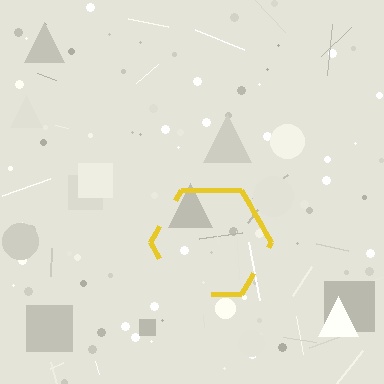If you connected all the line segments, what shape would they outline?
They would outline a hexagon.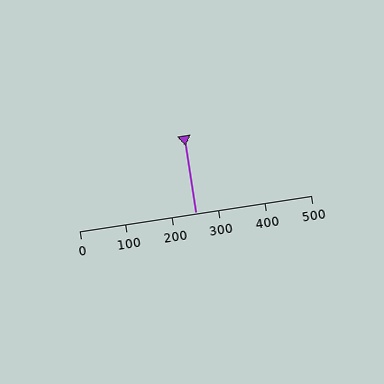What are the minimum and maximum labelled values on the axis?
The axis runs from 0 to 500.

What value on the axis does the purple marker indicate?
The marker indicates approximately 250.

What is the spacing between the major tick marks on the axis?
The major ticks are spaced 100 apart.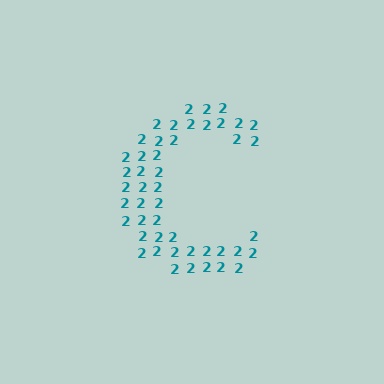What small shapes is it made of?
It is made of small digit 2's.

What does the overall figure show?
The overall figure shows the letter C.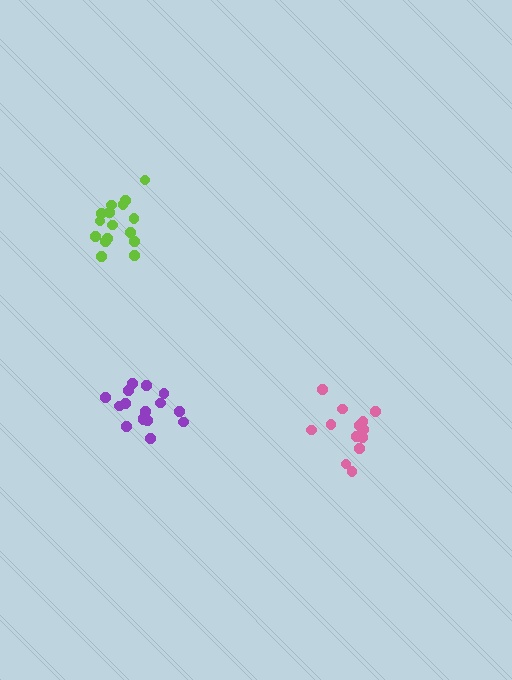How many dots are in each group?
Group 1: 13 dots, Group 2: 16 dots, Group 3: 16 dots (45 total).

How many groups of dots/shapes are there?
There are 3 groups.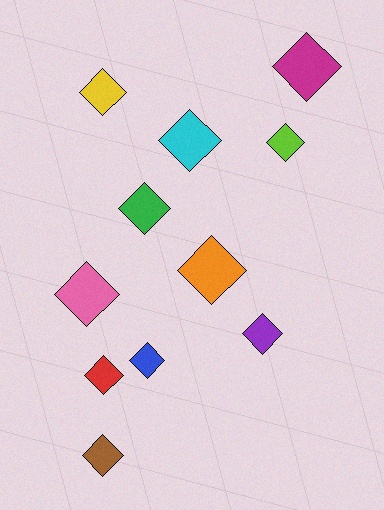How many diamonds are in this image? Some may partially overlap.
There are 11 diamonds.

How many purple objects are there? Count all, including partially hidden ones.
There is 1 purple object.